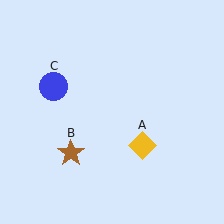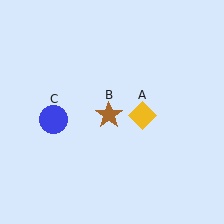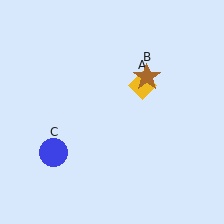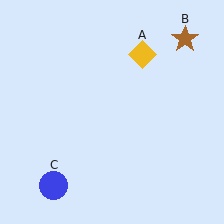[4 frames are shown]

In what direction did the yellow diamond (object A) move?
The yellow diamond (object A) moved up.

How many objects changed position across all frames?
3 objects changed position: yellow diamond (object A), brown star (object B), blue circle (object C).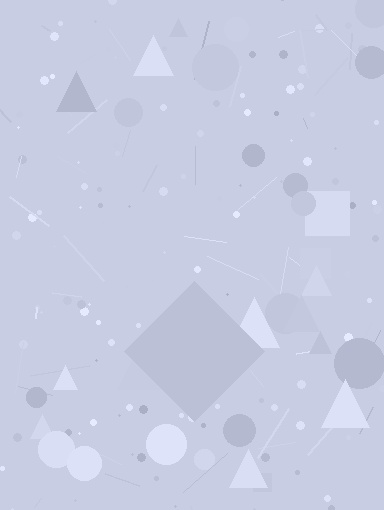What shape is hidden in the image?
A diamond is hidden in the image.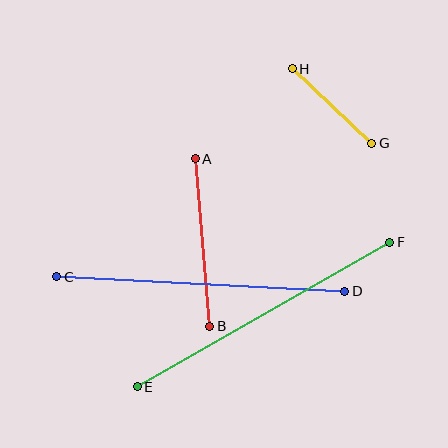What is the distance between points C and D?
The distance is approximately 288 pixels.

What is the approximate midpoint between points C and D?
The midpoint is at approximately (201, 284) pixels.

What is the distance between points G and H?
The distance is approximately 109 pixels.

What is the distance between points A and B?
The distance is approximately 168 pixels.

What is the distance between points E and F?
The distance is approximately 291 pixels.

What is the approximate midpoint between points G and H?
The midpoint is at approximately (332, 106) pixels.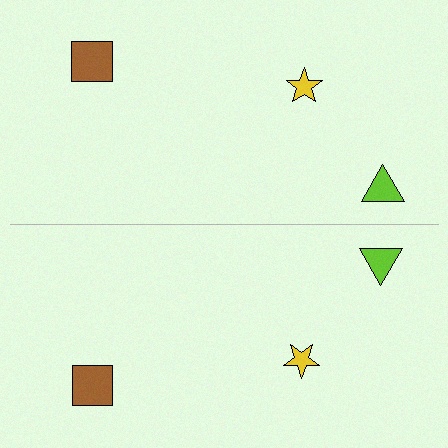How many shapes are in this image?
There are 6 shapes in this image.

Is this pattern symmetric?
Yes, this pattern has bilateral (reflection) symmetry.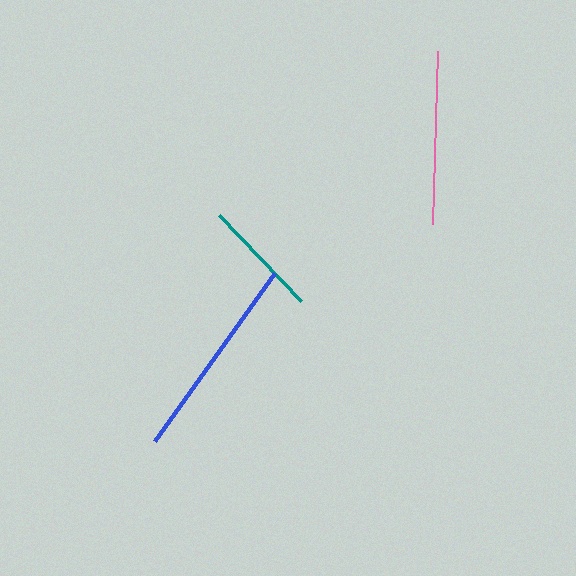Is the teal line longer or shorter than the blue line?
The blue line is longer than the teal line.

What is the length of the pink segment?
The pink segment is approximately 174 pixels long.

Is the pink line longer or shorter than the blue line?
The blue line is longer than the pink line.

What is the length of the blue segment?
The blue segment is approximately 207 pixels long.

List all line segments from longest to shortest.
From longest to shortest: blue, pink, teal.